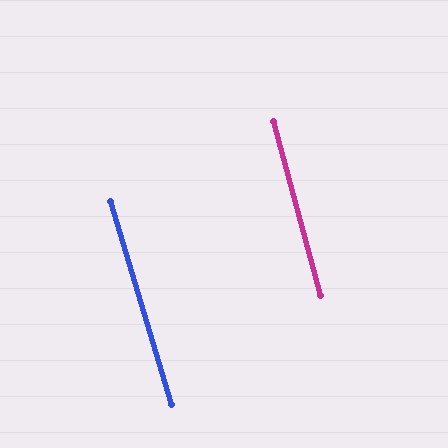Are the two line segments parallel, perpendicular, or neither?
Parallel — their directions differ by only 1.4°.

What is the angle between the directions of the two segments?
Approximately 1 degree.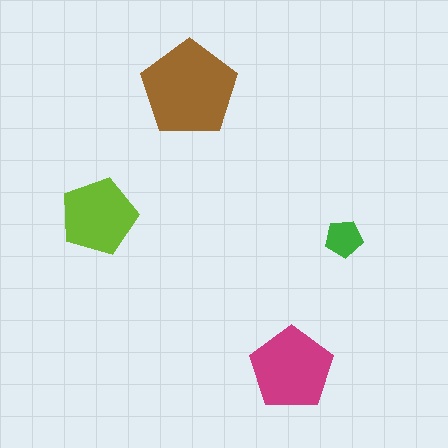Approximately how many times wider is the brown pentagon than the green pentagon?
About 2.5 times wider.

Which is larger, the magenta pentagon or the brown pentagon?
The brown one.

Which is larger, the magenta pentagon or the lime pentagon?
The magenta one.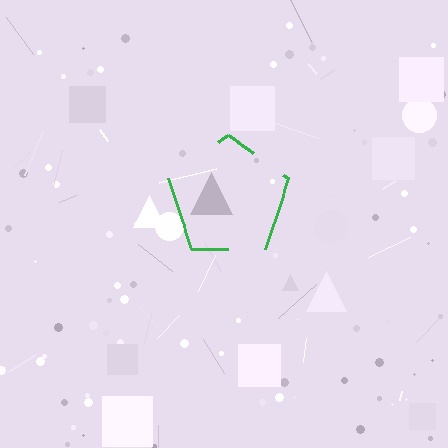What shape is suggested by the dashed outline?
The dashed outline suggests a pentagon.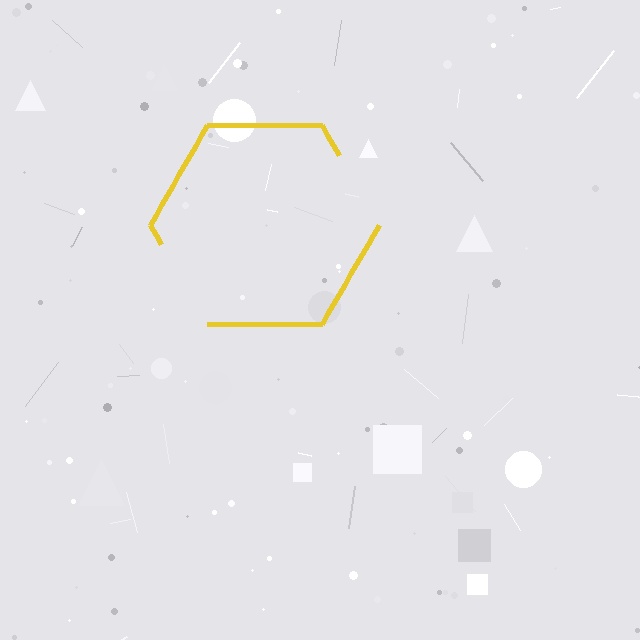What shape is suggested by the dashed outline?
The dashed outline suggests a hexagon.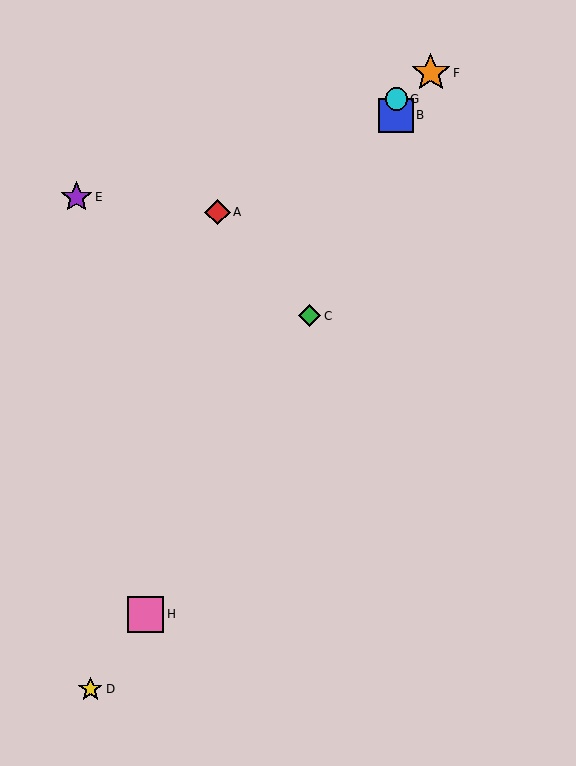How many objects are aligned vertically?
2 objects (B, G) are aligned vertically.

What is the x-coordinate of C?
Object C is at x≈310.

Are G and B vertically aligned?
Yes, both are at x≈396.